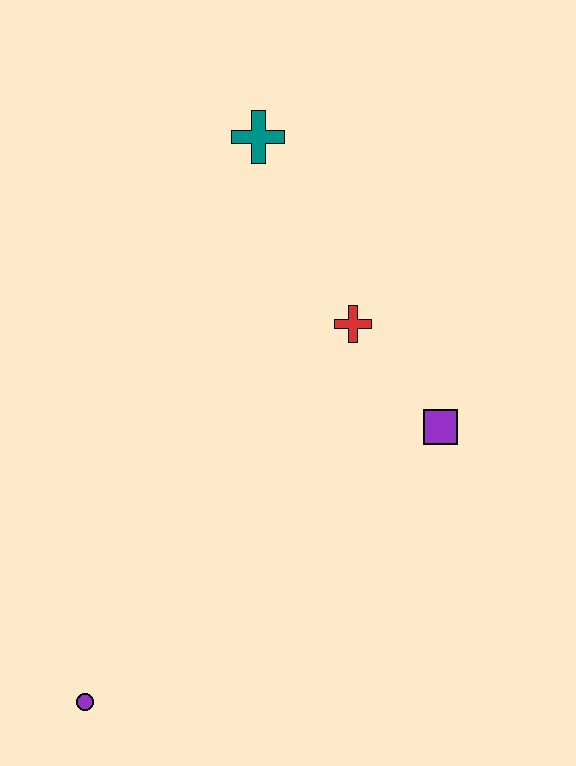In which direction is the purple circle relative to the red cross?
The purple circle is below the red cross.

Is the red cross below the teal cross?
Yes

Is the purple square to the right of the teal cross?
Yes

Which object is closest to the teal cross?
The red cross is closest to the teal cross.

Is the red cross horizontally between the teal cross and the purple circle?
No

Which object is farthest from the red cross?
The purple circle is farthest from the red cross.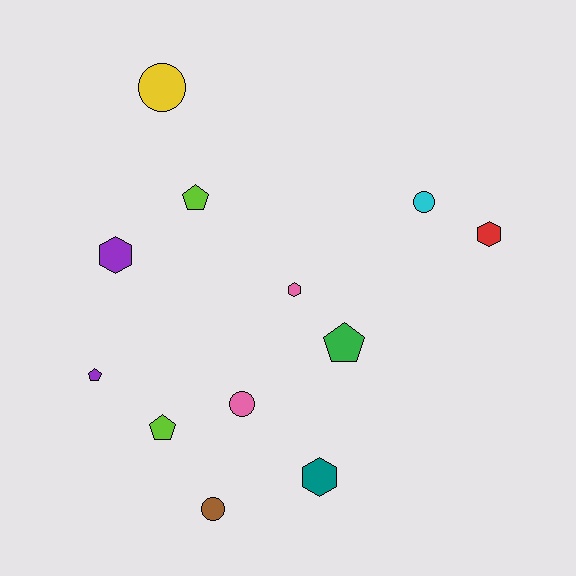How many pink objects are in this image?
There are 2 pink objects.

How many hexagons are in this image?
There are 4 hexagons.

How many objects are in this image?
There are 12 objects.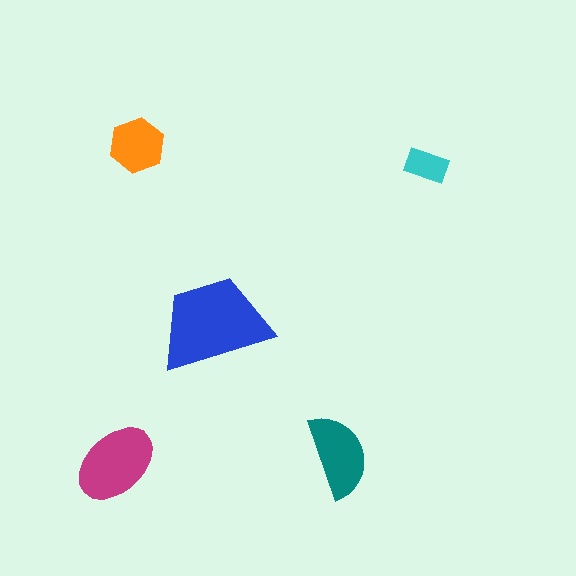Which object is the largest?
The blue trapezoid.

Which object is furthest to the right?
The cyan rectangle is rightmost.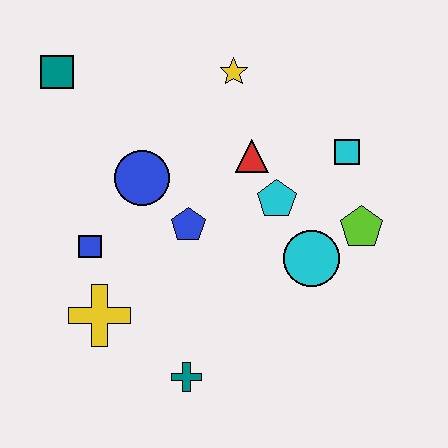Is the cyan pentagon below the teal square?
Yes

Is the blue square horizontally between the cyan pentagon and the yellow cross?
No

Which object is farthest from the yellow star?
The teal cross is farthest from the yellow star.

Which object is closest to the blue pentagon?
The blue circle is closest to the blue pentagon.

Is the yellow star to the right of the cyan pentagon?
No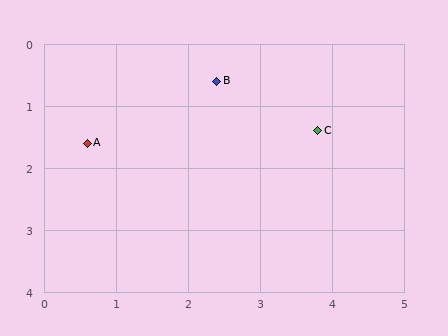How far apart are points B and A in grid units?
Points B and A are about 2.1 grid units apart.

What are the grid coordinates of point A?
Point A is at approximately (0.6, 1.6).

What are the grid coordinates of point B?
Point B is at approximately (2.4, 0.6).